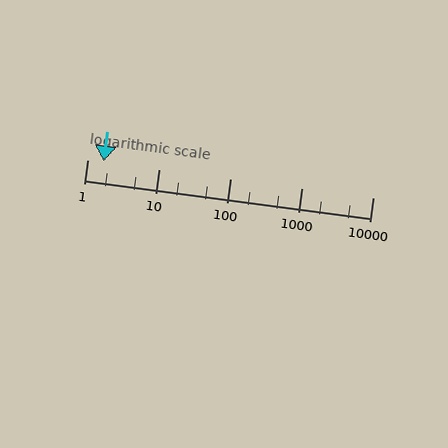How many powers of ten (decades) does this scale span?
The scale spans 4 decades, from 1 to 10000.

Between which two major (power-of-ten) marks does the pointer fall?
The pointer is between 1 and 10.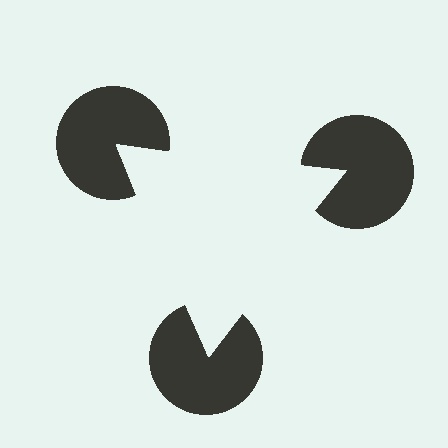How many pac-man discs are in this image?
There are 3 — one at each vertex of the illusory triangle.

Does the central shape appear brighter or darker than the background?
It typically appears slightly brighter than the background, even though no actual brightness change is drawn.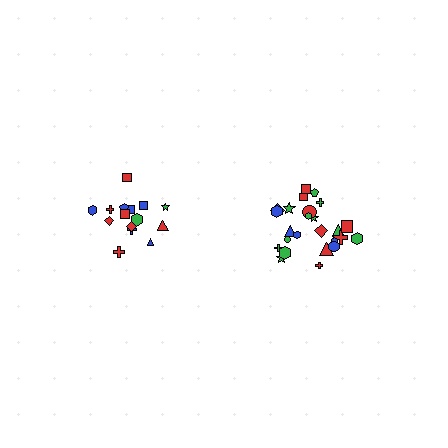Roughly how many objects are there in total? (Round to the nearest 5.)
Roughly 40 objects in total.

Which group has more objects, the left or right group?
The right group.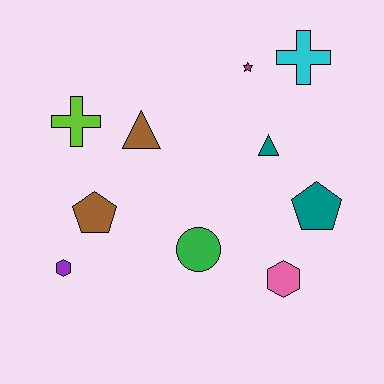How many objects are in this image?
There are 10 objects.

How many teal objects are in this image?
There are 2 teal objects.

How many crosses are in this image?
There are 2 crosses.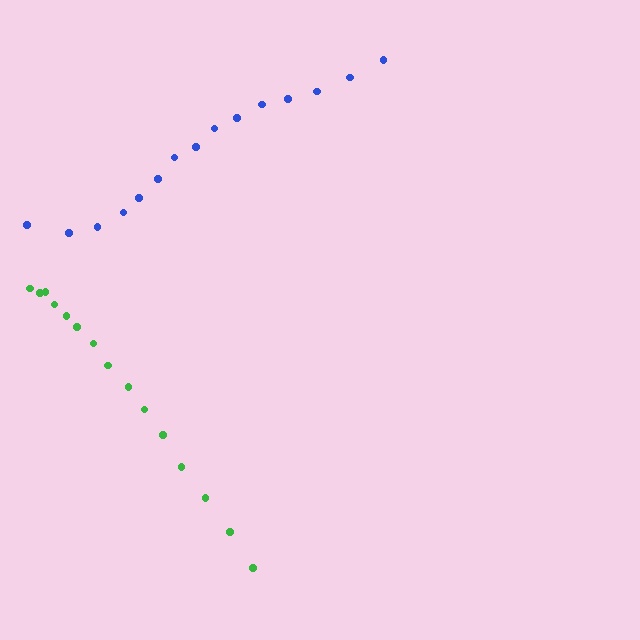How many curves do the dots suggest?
There are 2 distinct paths.